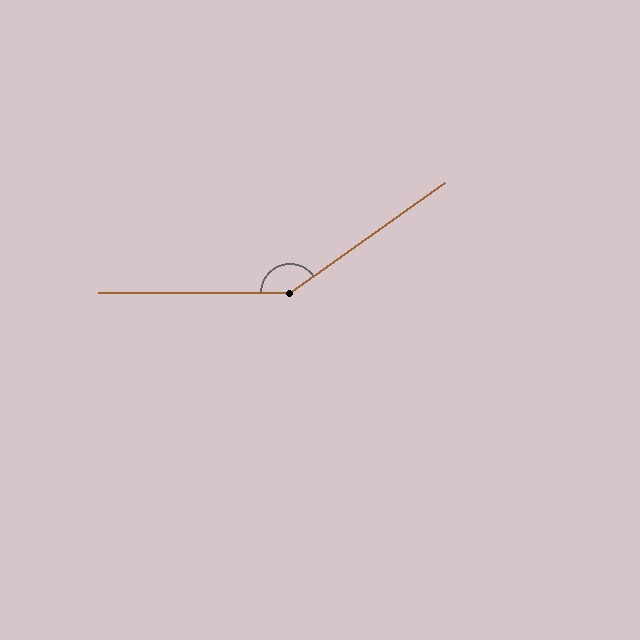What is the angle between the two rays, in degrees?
Approximately 145 degrees.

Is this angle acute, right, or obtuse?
It is obtuse.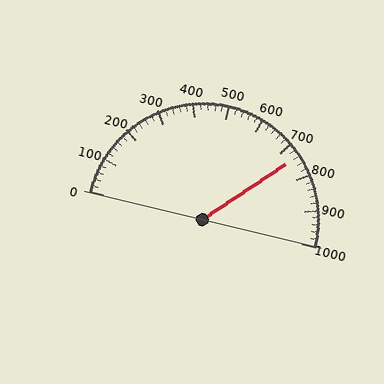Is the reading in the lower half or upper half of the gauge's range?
The reading is in the upper half of the range (0 to 1000).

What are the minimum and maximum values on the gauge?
The gauge ranges from 0 to 1000.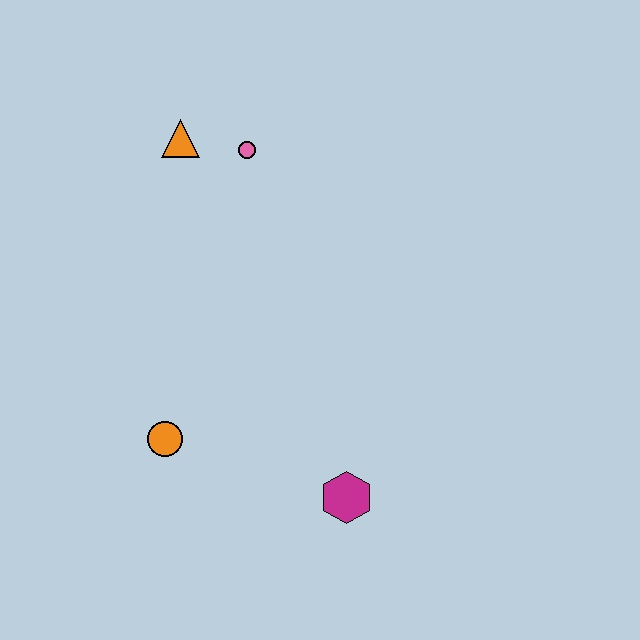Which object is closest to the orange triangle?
The pink circle is closest to the orange triangle.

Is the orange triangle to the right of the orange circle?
Yes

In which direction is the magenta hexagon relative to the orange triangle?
The magenta hexagon is below the orange triangle.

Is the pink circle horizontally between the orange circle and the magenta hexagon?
Yes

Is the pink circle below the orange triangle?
Yes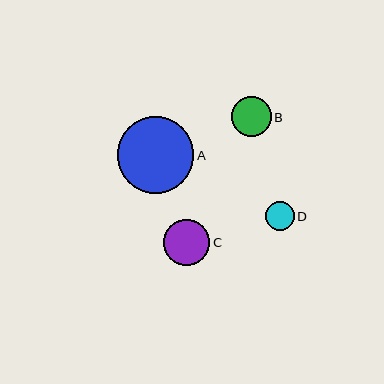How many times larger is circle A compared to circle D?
Circle A is approximately 2.6 times the size of circle D.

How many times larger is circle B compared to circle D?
Circle B is approximately 1.4 times the size of circle D.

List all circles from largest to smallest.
From largest to smallest: A, C, B, D.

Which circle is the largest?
Circle A is the largest with a size of approximately 77 pixels.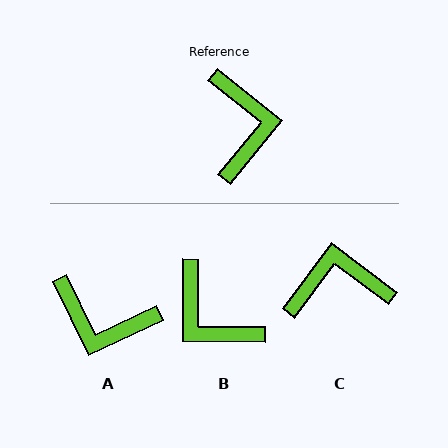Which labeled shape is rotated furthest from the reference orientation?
B, about 141 degrees away.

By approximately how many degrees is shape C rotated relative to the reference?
Approximately 92 degrees counter-clockwise.